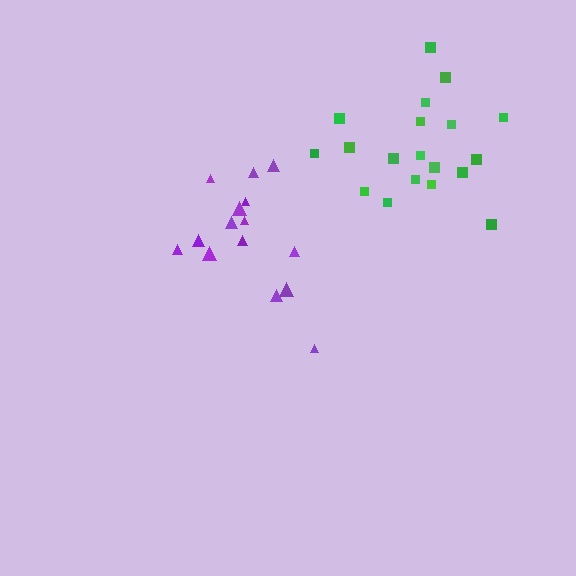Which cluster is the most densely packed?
Green.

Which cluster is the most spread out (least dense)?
Purple.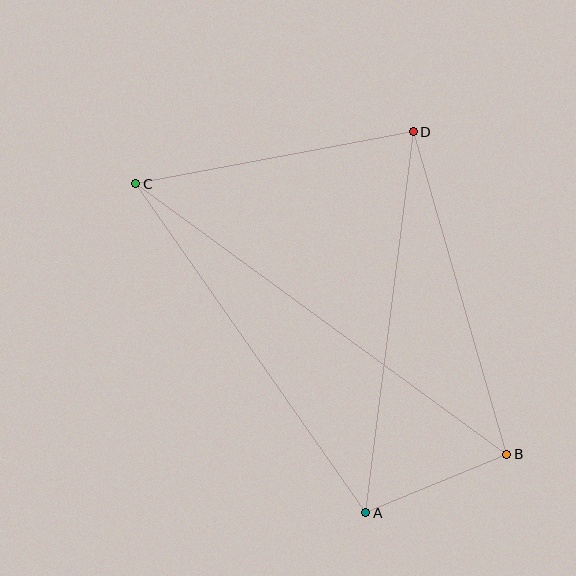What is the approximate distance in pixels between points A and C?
The distance between A and C is approximately 401 pixels.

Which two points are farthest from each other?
Points B and C are farthest from each other.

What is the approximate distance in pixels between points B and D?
The distance between B and D is approximately 336 pixels.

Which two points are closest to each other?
Points A and B are closest to each other.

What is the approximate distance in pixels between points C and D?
The distance between C and D is approximately 282 pixels.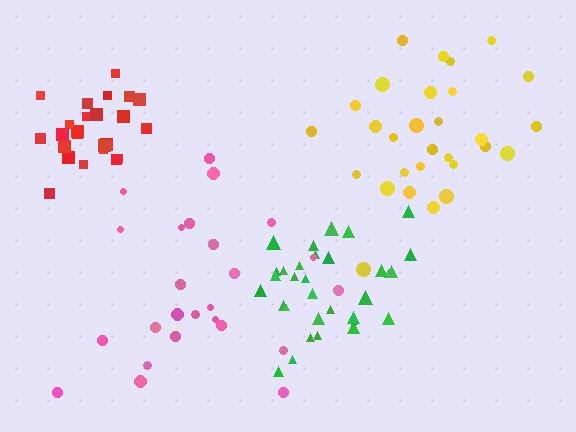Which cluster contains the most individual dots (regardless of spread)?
Green (32).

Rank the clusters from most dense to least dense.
red, green, yellow, pink.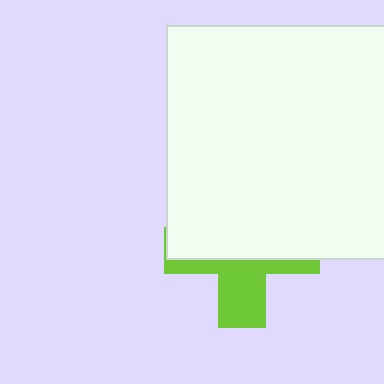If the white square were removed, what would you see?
You would see the complete lime cross.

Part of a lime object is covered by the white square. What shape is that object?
It is a cross.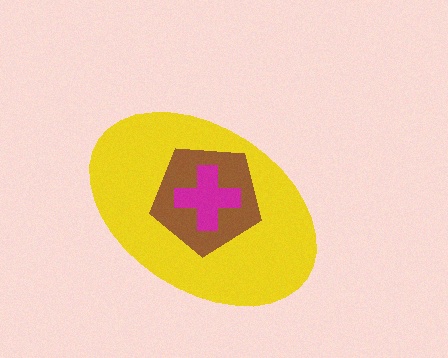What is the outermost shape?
The yellow ellipse.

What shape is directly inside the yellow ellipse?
The brown pentagon.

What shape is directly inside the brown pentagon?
The magenta cross.